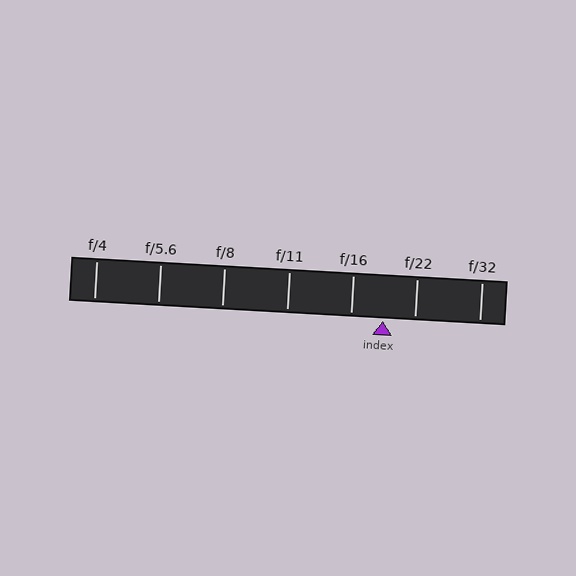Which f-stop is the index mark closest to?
The index mark is closest to f/16.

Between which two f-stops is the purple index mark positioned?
The index mark is between f/16 and f/22.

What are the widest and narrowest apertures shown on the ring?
The widest aperture shown is f/4 and the narrowest is f/32.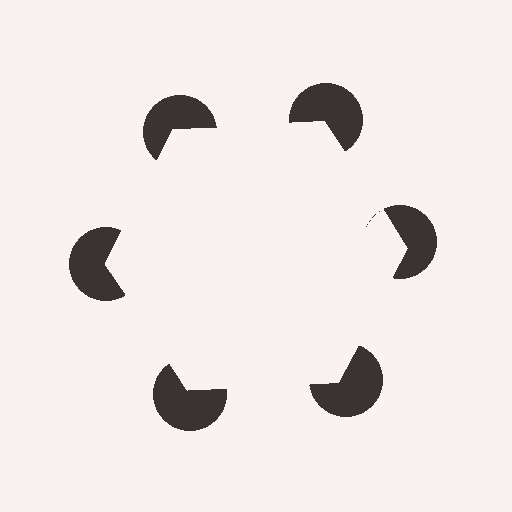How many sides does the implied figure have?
6 sides.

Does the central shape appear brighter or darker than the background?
It typically appears slightly brighter than the background, even though no actual brightness change is drawn.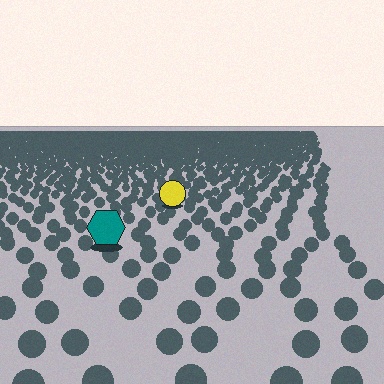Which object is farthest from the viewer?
The yellow circle is farthest from the viewer. It appears smaller and the ground texture around it is denser.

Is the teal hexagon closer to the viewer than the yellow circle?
Yes. The teal hexagon is closer — you can tell from the texture gradient: the ground texture is coarser near it.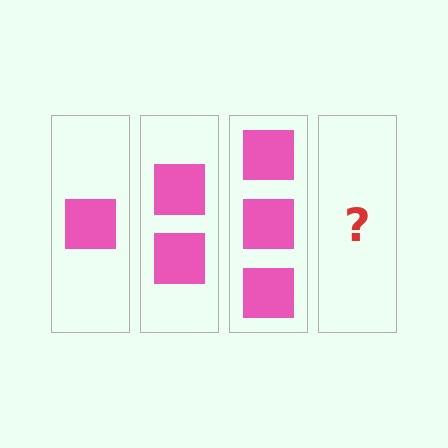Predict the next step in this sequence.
The next step is 4 squares.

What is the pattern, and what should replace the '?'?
The pattern is that each step adds one more square. The '?' should be 4 squares.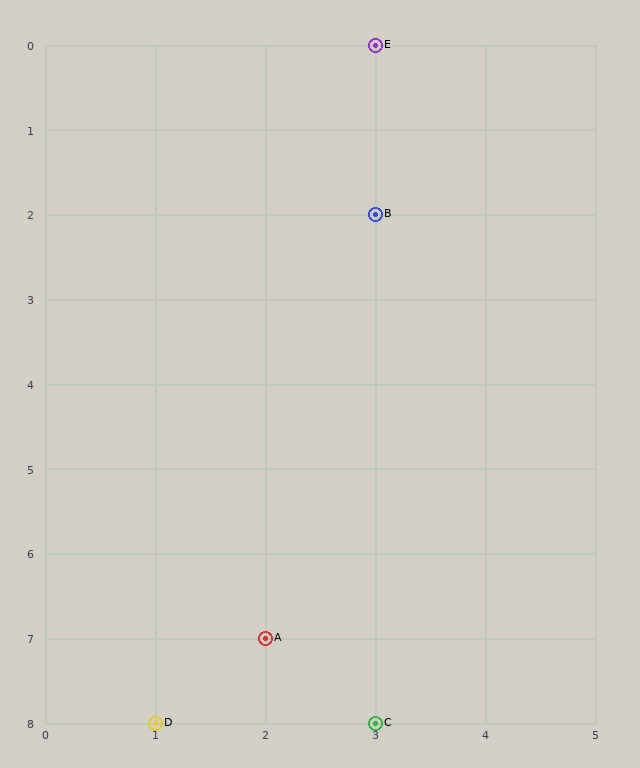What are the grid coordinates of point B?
Point B is at grid coordinates (3, 2).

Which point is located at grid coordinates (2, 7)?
Point A is at (2, 7).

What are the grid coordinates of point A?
Point A is at grid coordinates (2, 7).